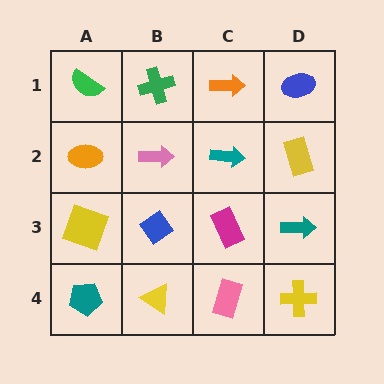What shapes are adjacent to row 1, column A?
An orange ellipse (row 2, column A), a green cross (row 1, column B).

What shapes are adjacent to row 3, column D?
A yellow rectangle (row 2, column D), a yellow cross (row 4, column D), a magenta rectangle (row 3, column C).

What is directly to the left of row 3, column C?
A blue diamond.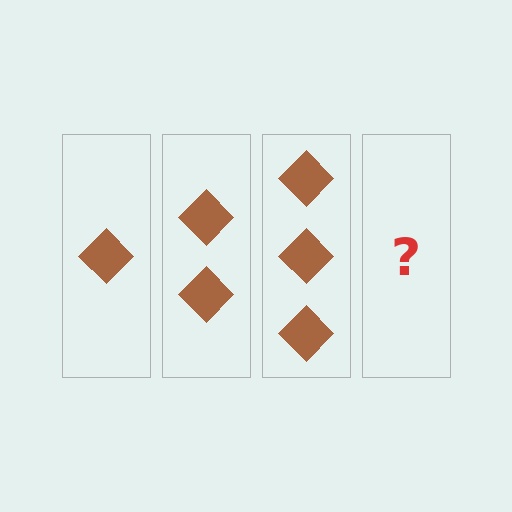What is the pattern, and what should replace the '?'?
The pattern is that each step adds one more diamond. The '?' should be 4 diamonds.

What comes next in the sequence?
The next element should be 4 diamonds.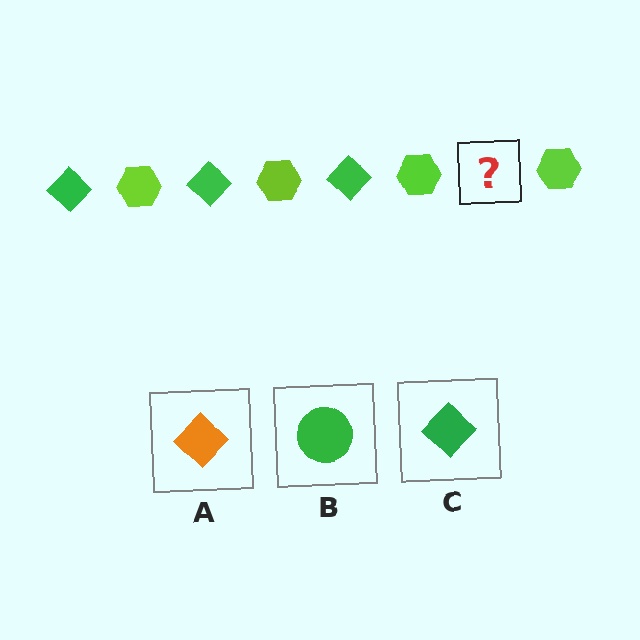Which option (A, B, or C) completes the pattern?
C.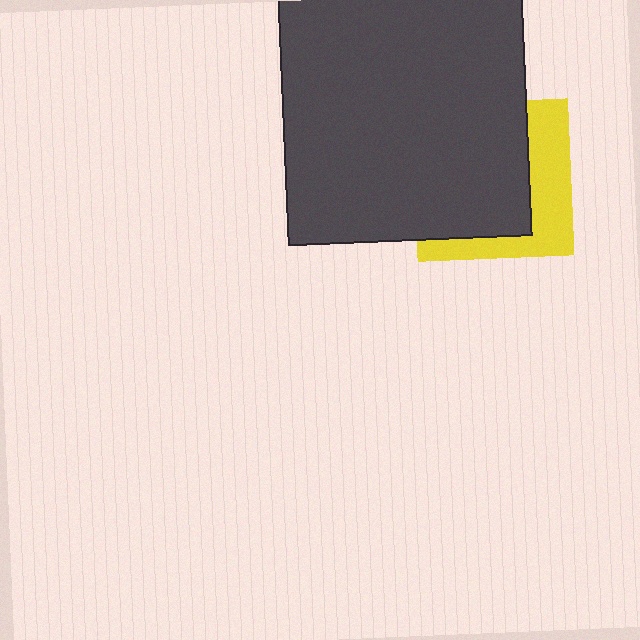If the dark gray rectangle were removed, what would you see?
You would see the complete yellow square.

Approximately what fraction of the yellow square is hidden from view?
Roughly 64% of the yellow square is hidden behind the dark gray rectangle.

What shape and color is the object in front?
The object in front is a dark gray rectangle.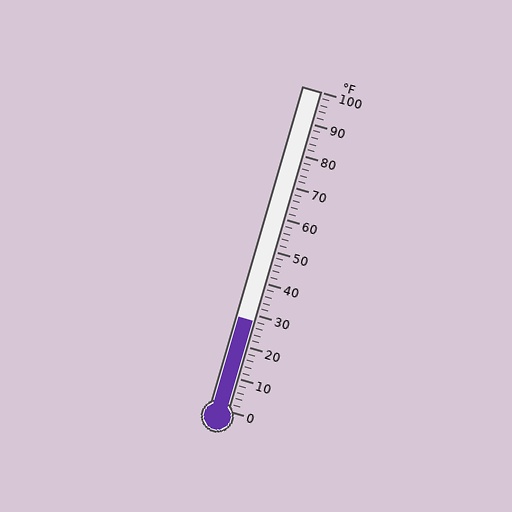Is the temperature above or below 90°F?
The temperature is below 90°F.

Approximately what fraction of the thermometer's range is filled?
The thermometer is filled to approximately 30% of its range.